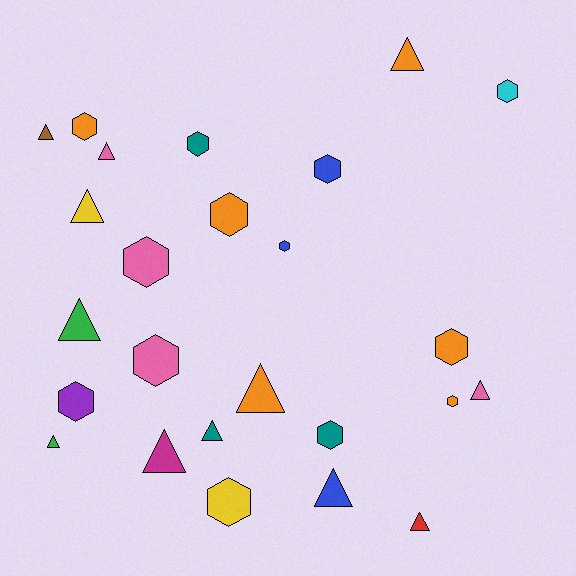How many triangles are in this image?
There are 12 triangles.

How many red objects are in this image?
There is 1 red object.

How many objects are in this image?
There are 25 objects.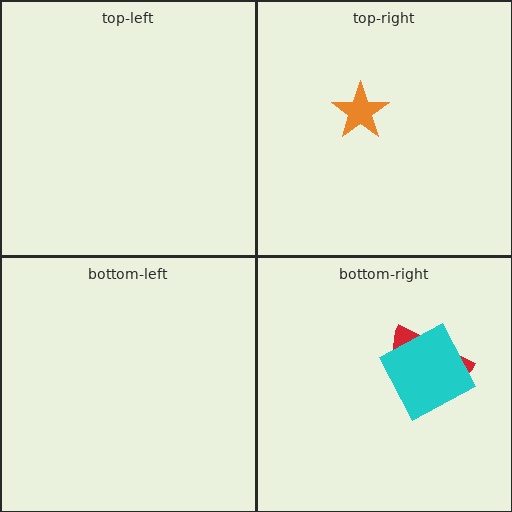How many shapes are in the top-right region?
1.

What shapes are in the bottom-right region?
The red semicircle, the cyan square.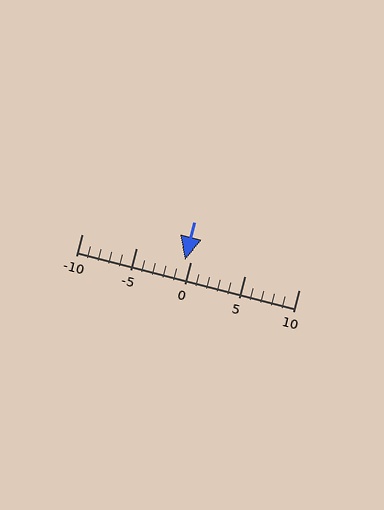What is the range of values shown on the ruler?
The ruler shows values from -10 to 10.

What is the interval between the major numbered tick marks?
The major tick marks are spaced 5 units apart.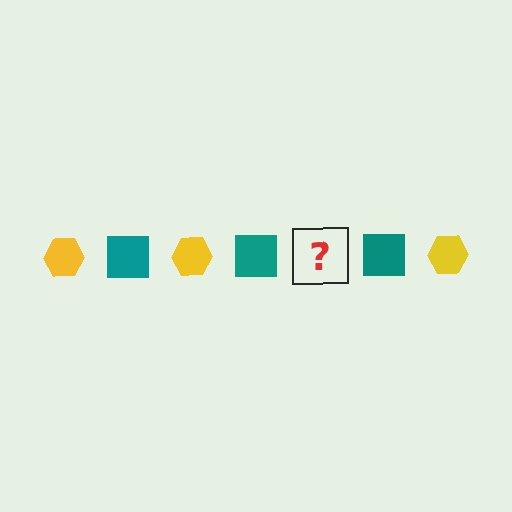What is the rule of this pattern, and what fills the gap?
The rule is that the pattern alternates between yellow hexagon and teal square. The gap should be filled with a yellow hexagon.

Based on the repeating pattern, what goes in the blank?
The blank should be a yellow hexagon.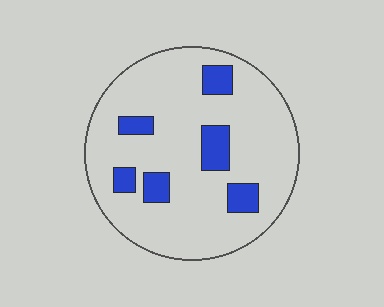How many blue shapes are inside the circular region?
6.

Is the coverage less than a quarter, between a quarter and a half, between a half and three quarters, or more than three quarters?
Less than a quarter.